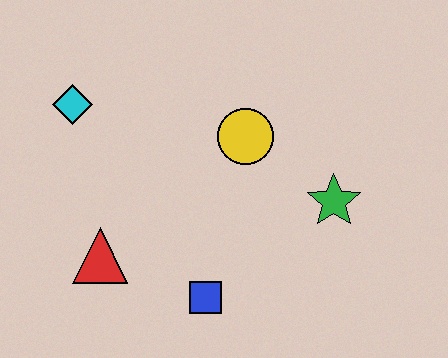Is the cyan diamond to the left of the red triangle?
Yes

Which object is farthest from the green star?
The cyan diamond is farthest from the green star.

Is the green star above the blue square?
Yes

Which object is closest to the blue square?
The red triangle is closest to the blue square.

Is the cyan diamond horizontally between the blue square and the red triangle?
No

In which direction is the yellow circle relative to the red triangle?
The yellow circle is to the right of the red triangle.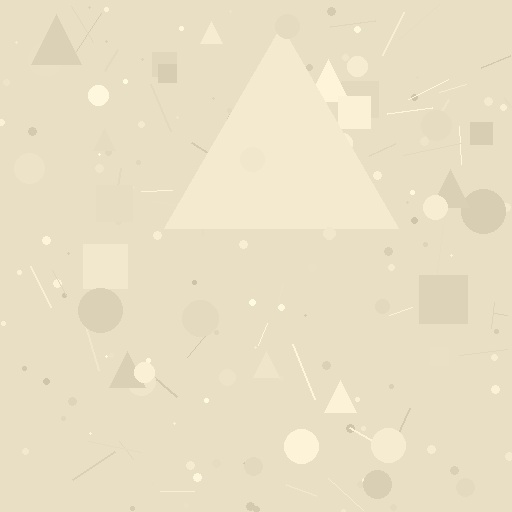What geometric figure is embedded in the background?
A triangle is embedded in the background.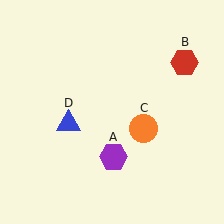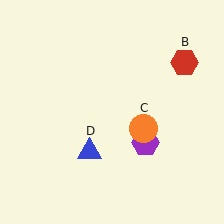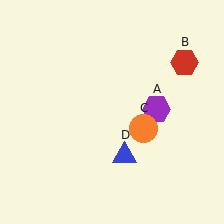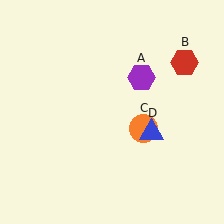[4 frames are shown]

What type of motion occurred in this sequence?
The purple hexagon (object A), blue triangle (object D) rotated counterclockwise around the center of the scene.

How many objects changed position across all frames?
2 objects changed position: purple hexagon (object A), blue triangle (object D).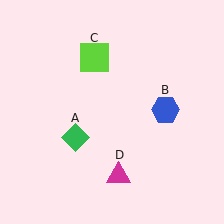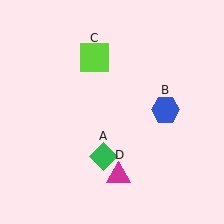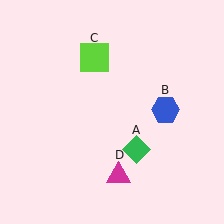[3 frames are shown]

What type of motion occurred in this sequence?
The green diamond (object A) rotated counterclockwise around the center of the scene.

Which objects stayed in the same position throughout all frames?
Blue hexagon (object B) and lime square (object C) and magenta triangle (object D) remained stationary.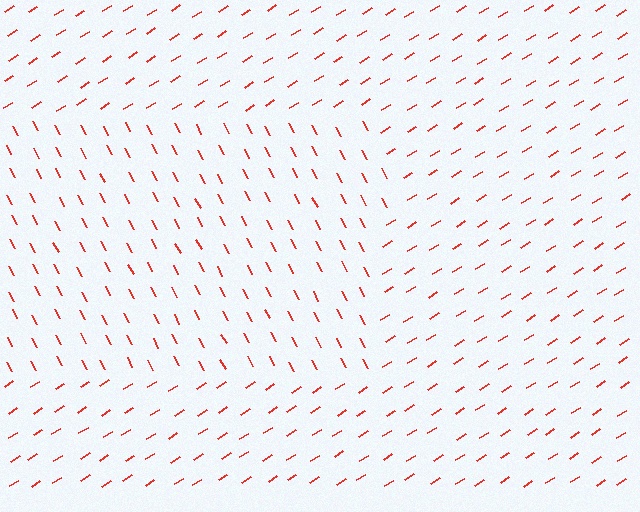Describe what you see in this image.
The image is filled with small red line segments. A rectangle region in the image has lines oriented differently from the surrounding lines, creating a visible texture boundary.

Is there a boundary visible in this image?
Yes, there is a texture boundary formed by a change in line orientation.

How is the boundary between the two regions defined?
The boundary is defined purely by a change in line orientation (approximately 86 degrees difference). All lines are the same color and thickness.